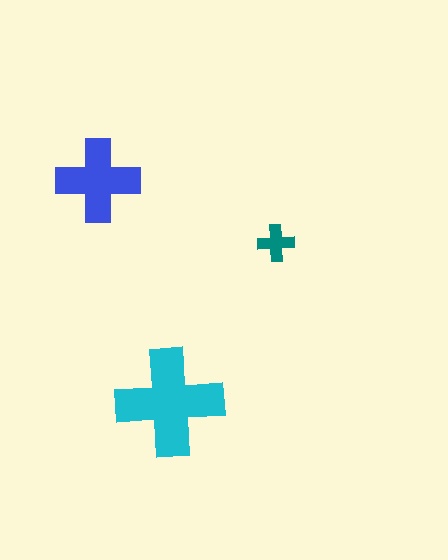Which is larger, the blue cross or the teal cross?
The blue one.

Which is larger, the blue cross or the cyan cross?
The cyan one.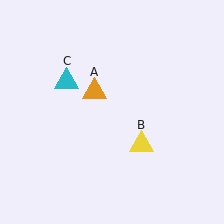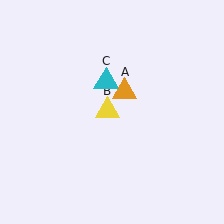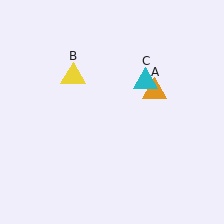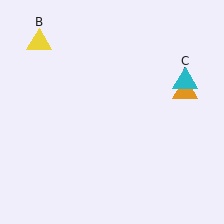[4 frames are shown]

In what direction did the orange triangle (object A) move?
The orange triangle (object A) moved right.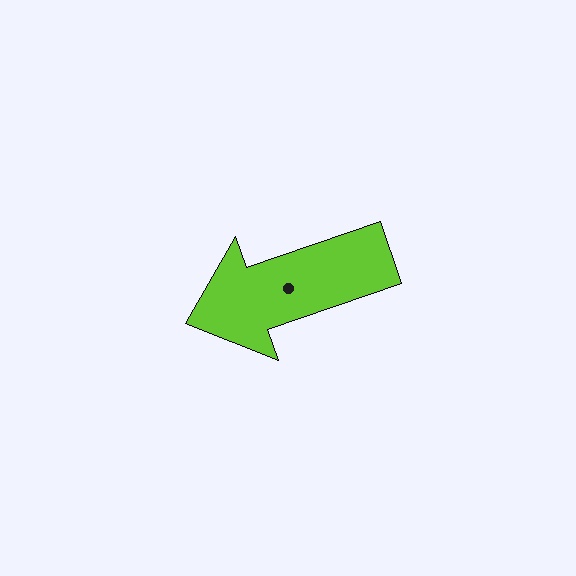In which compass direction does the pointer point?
West.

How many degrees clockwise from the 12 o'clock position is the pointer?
Approximately 251 degrees.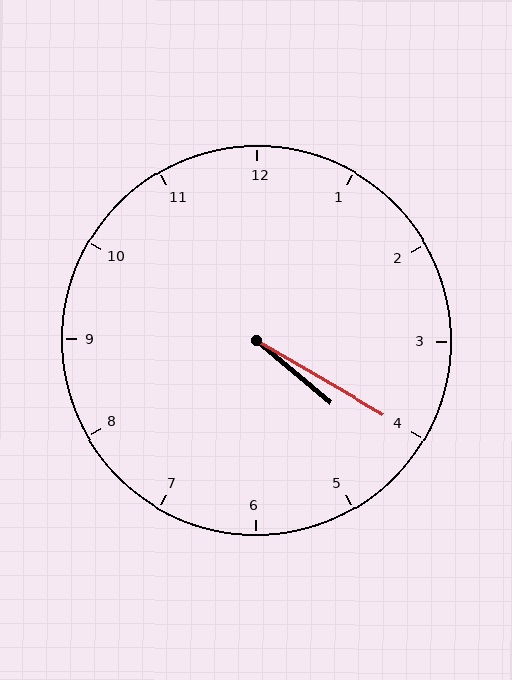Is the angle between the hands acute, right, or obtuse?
It is acute.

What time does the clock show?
4:20.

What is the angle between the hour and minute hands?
Approximately 10 degrees.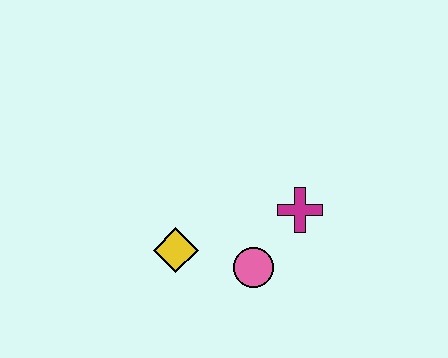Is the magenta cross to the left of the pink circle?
No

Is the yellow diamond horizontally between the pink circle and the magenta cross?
No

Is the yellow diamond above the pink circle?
Yes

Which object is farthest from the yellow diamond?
The magenta cross is farthest from the yellow diamond.